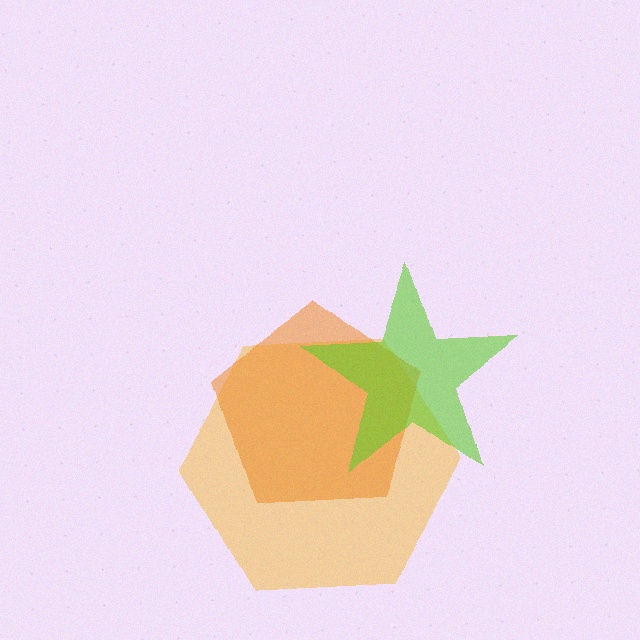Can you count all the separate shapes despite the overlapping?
Yes, there are 3 separate shapes.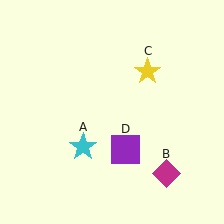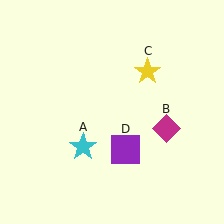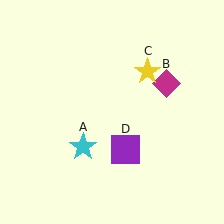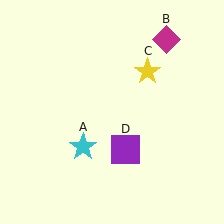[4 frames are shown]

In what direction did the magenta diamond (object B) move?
The magenta diamond (object B) moved up.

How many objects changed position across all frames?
1 object changed position: magenta diamond (object B).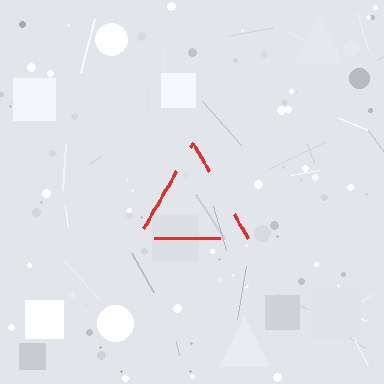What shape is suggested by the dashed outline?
The dashed outline suggests a triangle.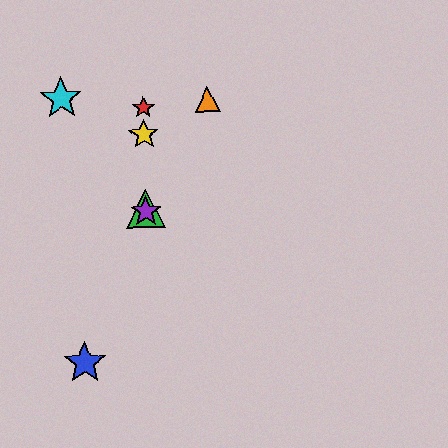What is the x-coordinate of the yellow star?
The yellow star is at x≈144.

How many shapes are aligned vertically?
4 shapes (the red star, the green triangle, the yellow star, the purple star) are aligned vertically.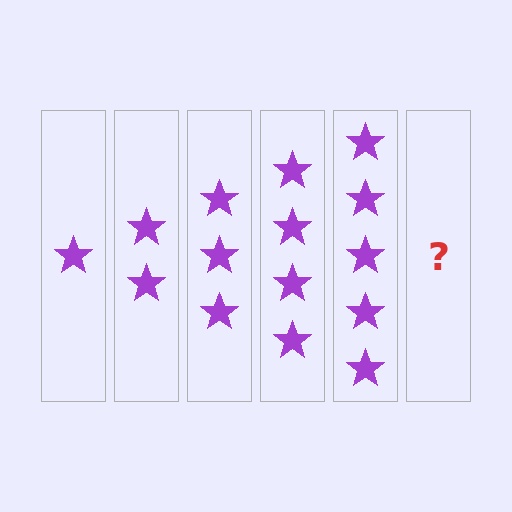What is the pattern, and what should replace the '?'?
The pattern is that each step adds one more star. The '?' should be 6 stars.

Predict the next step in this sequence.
The next step is 6 stars.